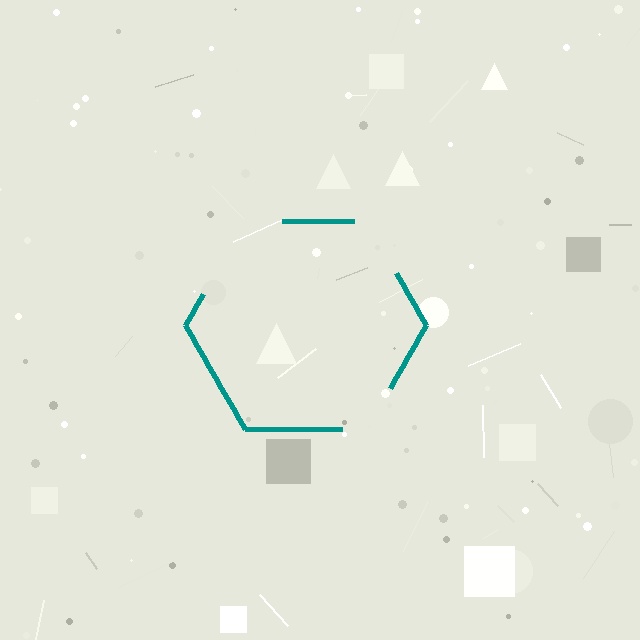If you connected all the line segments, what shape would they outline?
They would outline a hexagon.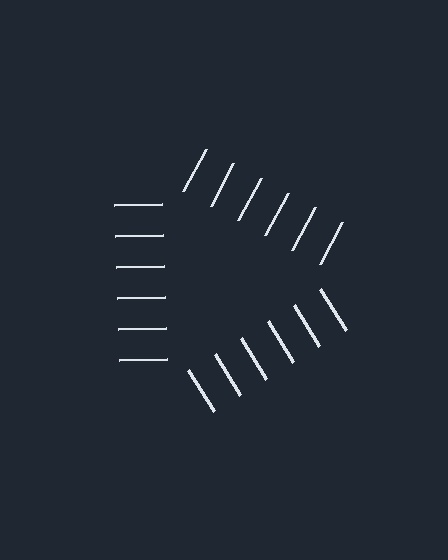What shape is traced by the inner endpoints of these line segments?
An illusory triangle — the line segments terminate on its edges but no continuous stroke is drawn.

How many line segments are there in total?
18 — 6 along each of the 3 edges.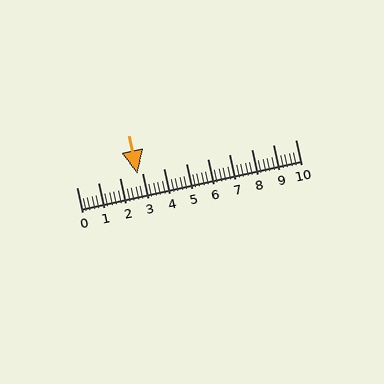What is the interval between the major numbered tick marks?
The major tick marks are spaced 1 units apart.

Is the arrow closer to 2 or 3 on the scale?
The arrow is closer to 3.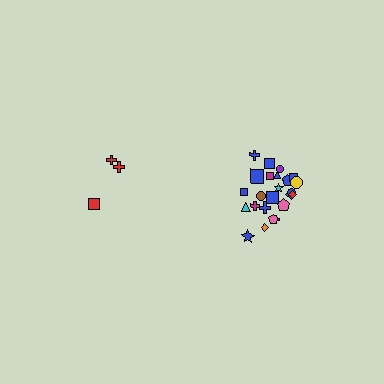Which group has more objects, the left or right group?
The right group.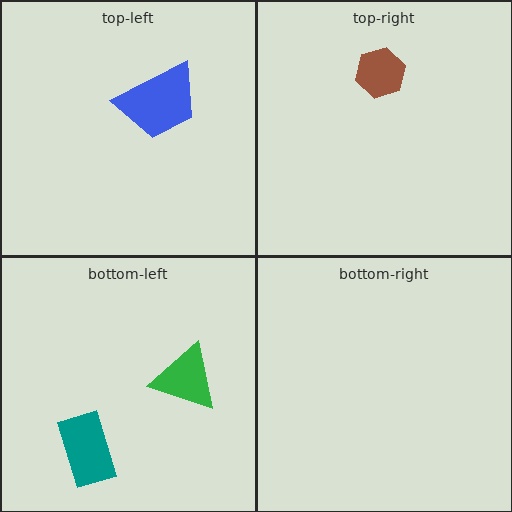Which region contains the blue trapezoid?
The top-left region.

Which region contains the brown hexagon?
The top-right region.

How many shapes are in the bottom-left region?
2.